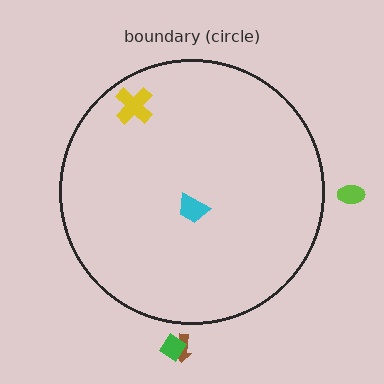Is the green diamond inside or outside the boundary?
Outside.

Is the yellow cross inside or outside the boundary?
Inside.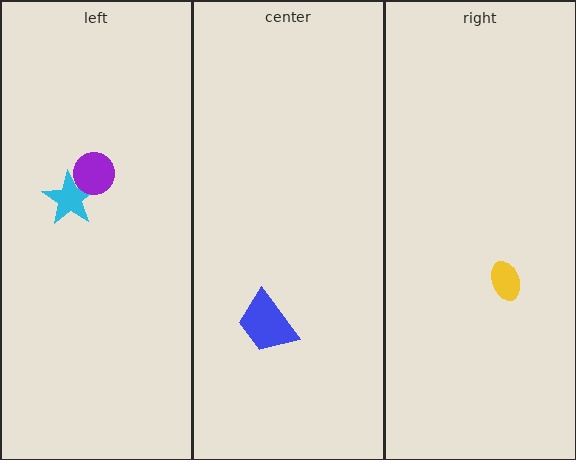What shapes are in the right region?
The yellow ellipse.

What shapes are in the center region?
The blue trapezoid.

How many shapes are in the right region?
1.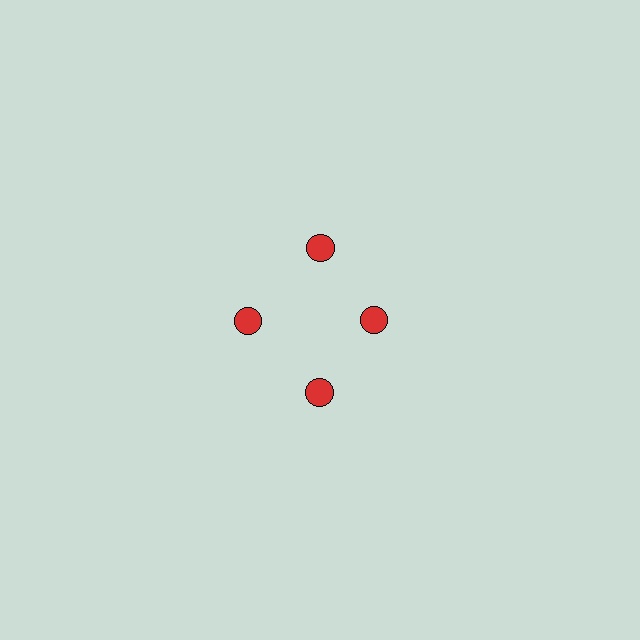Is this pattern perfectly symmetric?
No. The 4 red circles are arranged in a ring, but one element near the 3 o'clock position is pulled inward toward the center, breaking the 4-fold rotational symmetry.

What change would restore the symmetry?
The symmetry would be restored by moving it outward, back onto the ring so that all 4 circles sit at equal angles and equal distance from the center.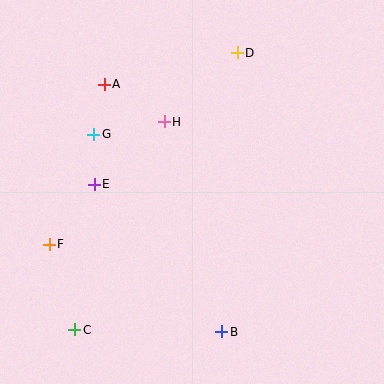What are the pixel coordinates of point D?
Point D is at (237, 53).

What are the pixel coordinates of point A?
Point A is at (104, 84).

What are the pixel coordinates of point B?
Point B is at (222, 332).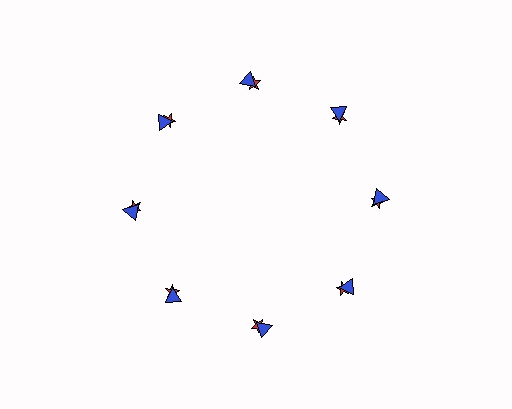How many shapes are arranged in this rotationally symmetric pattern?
There are 16 shapes, arranged in 8 groups of 2.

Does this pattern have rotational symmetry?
Yes, this pattern has 8-fold rotational symmetry. It looks the same after rotating 45 degrees around the center.